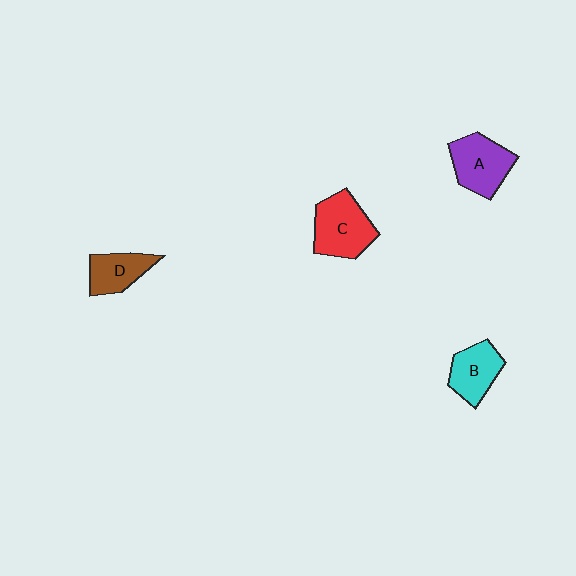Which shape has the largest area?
Shape C (red).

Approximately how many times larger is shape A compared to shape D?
Approximately 1.3 times.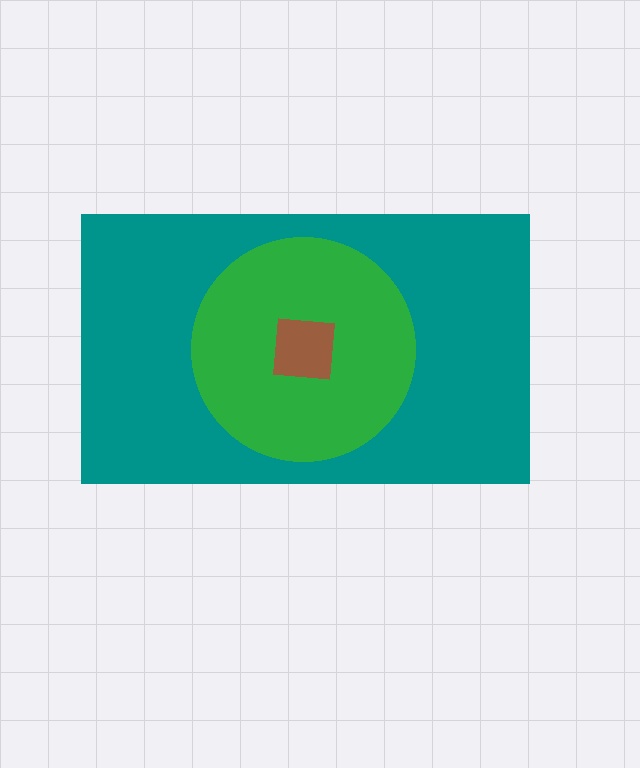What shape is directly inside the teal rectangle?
The green circle.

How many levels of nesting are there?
3.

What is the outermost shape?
The teal rectangle.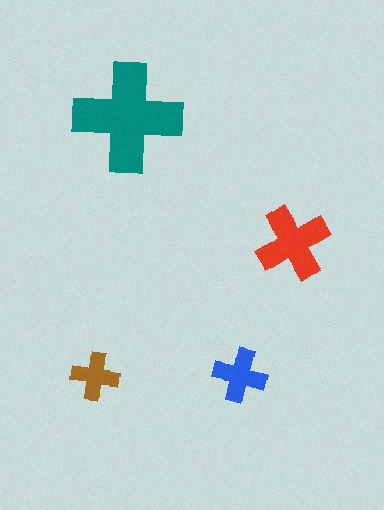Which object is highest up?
The teal cross is topmost.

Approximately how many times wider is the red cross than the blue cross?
About 1.5 times wider.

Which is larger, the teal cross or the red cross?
The teal one.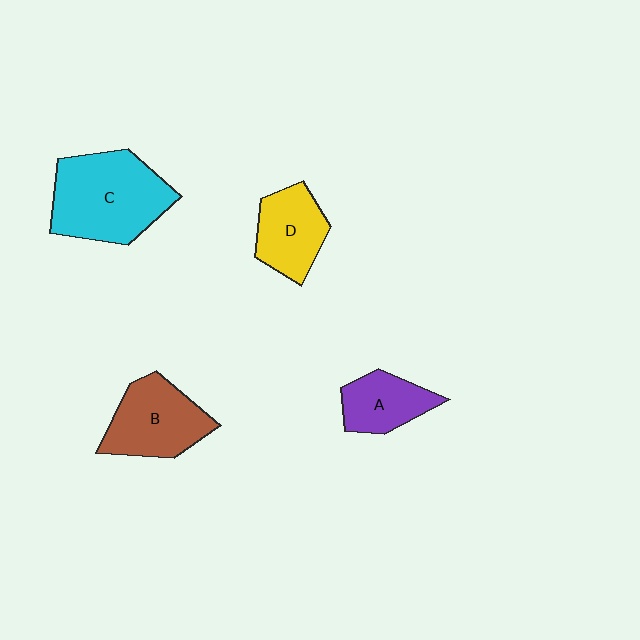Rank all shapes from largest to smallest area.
From largest to smallest: C (cyan), B (brown), D (yellow), A (purple).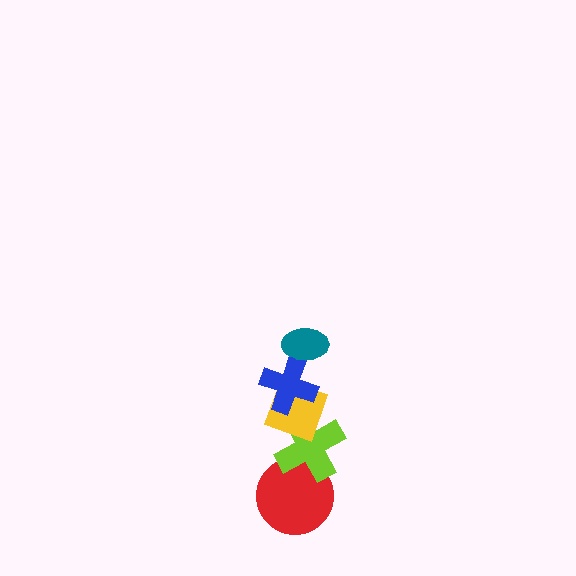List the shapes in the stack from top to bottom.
From top to bottom: the teal ellipse, the blue cross, the yellow diamond, the lime cross, the red circle.